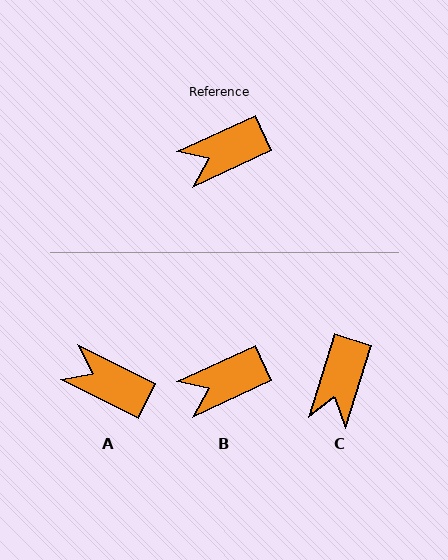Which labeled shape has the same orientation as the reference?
B.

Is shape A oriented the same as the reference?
No, it is off by about 51 degrees.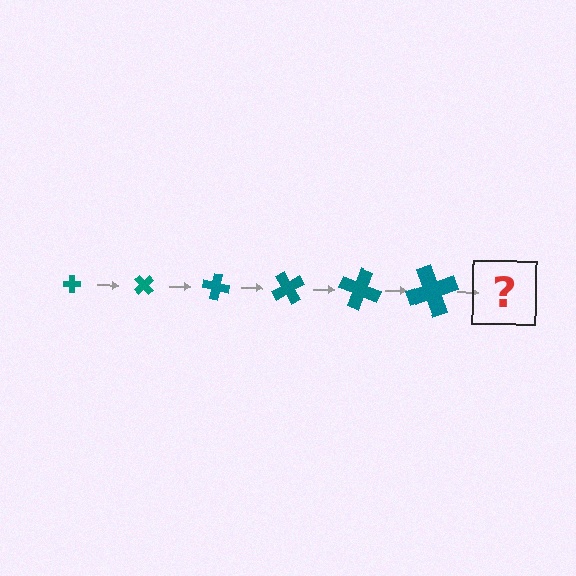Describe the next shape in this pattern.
It should be a cross, larger than the previous one and rotated 300 degrees from the start.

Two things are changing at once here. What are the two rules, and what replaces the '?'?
The two rules are that the cross grows larger each step and it rotates 50 degrees each step. The '?' should be a cross, larger than the previous one and rotated 300 degrees from the start.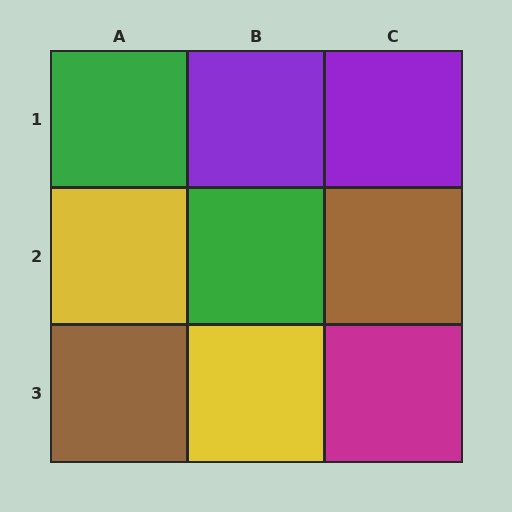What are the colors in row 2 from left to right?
Yellow, green, brown.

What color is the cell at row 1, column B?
Purple.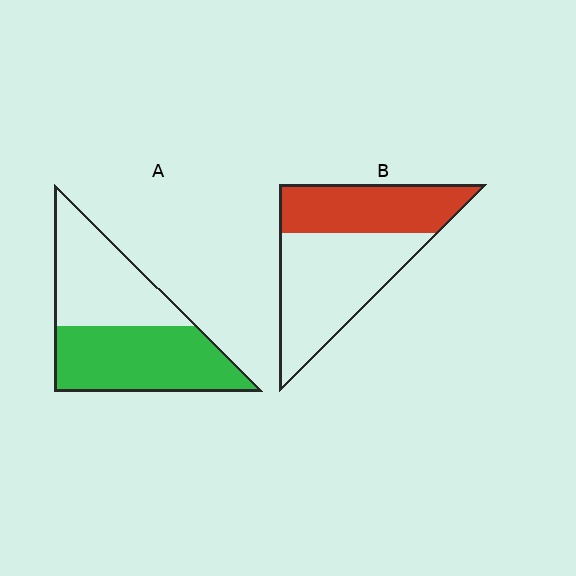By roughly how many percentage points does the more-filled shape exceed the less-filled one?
By roughly 10 percentage points (A over B).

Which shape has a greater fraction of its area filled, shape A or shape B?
Shape A.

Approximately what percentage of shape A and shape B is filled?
A is approximately 55% and B is approximately 40%.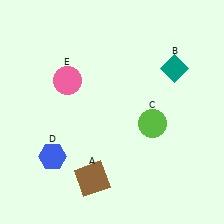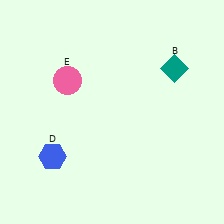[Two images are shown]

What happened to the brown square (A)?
The brown square (A) was removed in Image 2. It was in the bottom-left area of Image 1.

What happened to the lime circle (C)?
The lime circle (C) was removed in Image 2. It was in the bottom-right area of Image 1.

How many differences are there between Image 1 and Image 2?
There are 2 differences between the two images.